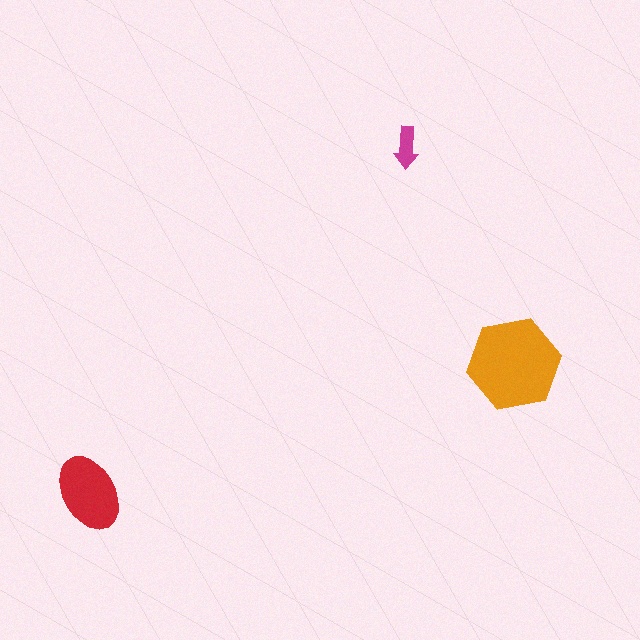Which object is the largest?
The orange hexagon.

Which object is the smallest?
The magenta arrow.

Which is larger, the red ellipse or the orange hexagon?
The orange hexagon.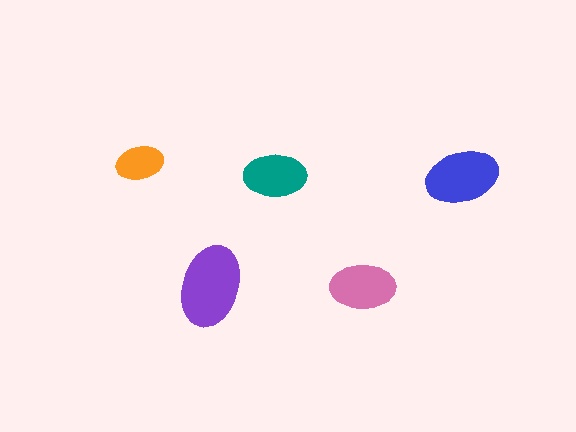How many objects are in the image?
There are 5 objects in the image.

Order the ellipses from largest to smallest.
the purple one, the blue one, the pink one, the teal one, the orange one.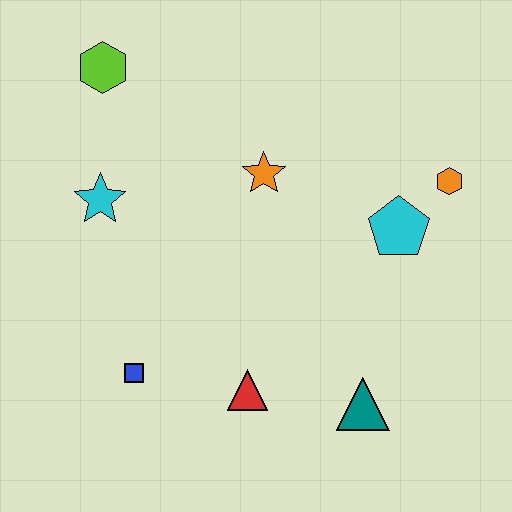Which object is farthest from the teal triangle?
The lime hexagon is farthest from the teal triangle.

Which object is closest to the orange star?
The cyan pentagon is closest to the orange star.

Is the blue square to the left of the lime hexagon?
No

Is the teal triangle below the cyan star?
Yes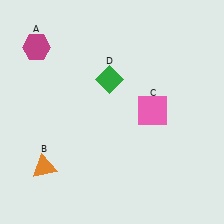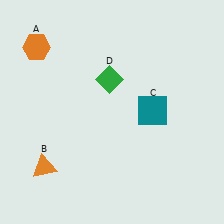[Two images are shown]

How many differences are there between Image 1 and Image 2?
There are 2 differences between the two images.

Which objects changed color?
A changed from magenta to orange. C changed from pink to teal.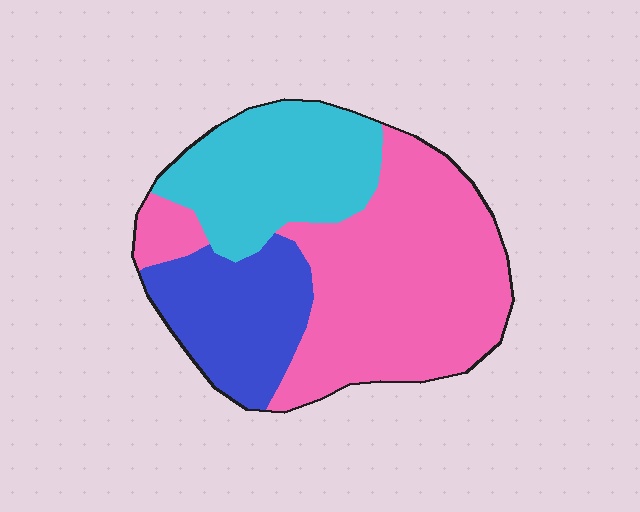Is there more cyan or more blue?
Cyan.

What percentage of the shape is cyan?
Cyan takes up between a quarter and a half of the shape.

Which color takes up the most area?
Pink, at roughly 50%.